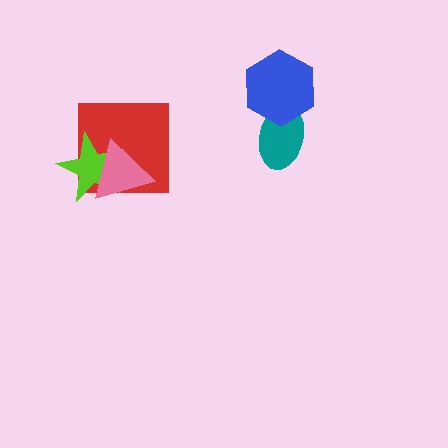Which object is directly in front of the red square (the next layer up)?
The lime star is directly in front of the red square.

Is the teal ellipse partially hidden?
Yes, it is partially covered by another shape.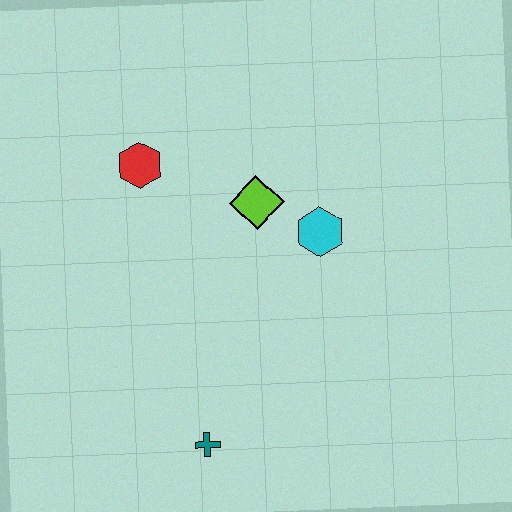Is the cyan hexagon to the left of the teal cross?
No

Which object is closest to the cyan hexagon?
The lime diamond is closest to the cyan hexagon.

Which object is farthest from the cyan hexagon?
The teal cross is farthest from the cyan hexagon.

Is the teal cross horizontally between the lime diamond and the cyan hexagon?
No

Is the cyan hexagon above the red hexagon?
No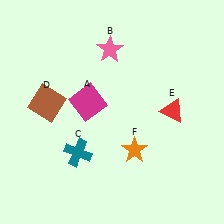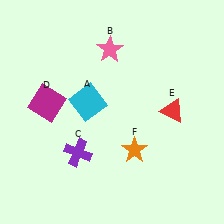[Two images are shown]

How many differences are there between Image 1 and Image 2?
There are 3 differences between the two images.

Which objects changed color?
A changed from magenta to cyan. C changed from teal to purple. D changed from brown to magenta.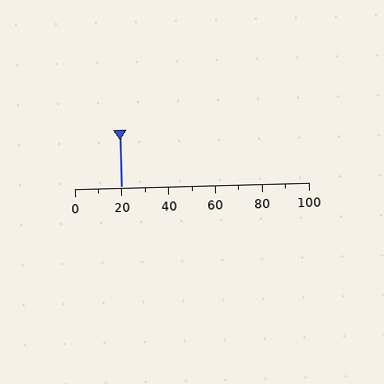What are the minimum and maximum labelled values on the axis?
The axis runs from 0 to 100.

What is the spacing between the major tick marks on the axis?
The major ticks are spaced 20 apart.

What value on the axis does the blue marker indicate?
The marker indicates approximately 20.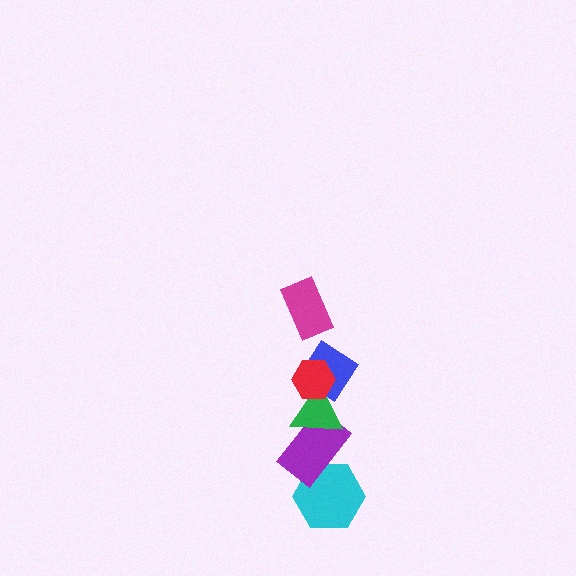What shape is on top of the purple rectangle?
The green triangle is on top of the purple rectangle.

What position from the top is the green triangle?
The green triangle is 4th from the top.